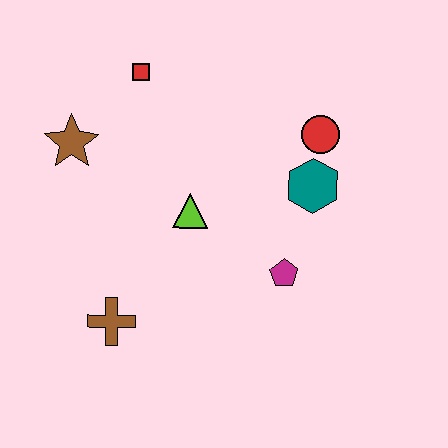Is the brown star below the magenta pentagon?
No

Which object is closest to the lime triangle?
The magenta pentagon is closest to the lime triangle.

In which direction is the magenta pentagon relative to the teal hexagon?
The magenta pentagon is below the teal hexagon.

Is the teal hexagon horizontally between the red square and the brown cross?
No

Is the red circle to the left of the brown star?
No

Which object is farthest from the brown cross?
The red circle is farthest from the brown cross.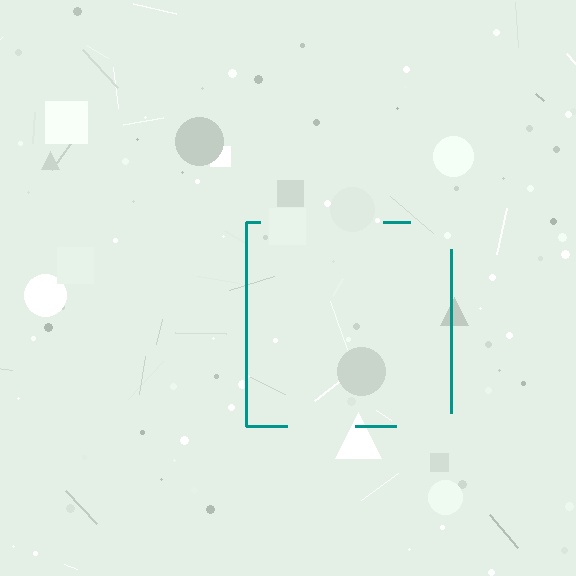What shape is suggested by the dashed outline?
The dashed outline suggests a square.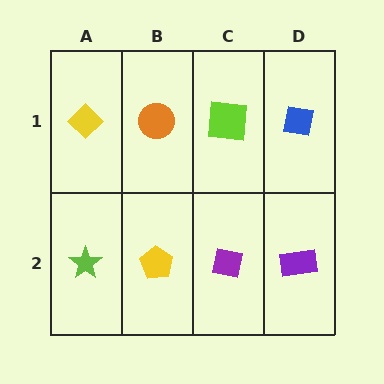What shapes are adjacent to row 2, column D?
A blue square (row 1, column D), a purple square (row 2, column C).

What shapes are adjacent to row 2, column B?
An orange circle (row 1, column B), a lime star (row 2, column A), a purple square (row 2, column C).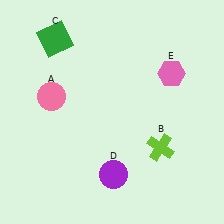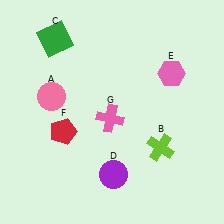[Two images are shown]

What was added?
A red pentagon (F), a pink cross (G) were added in Image 2.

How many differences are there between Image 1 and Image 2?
There are 2 differences between the two images.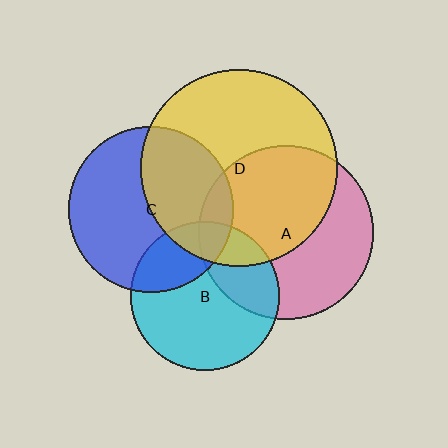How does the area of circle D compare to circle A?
Approximately 1.3 times.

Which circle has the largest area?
Circle D (yellow).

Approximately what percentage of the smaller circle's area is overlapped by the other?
Approximately 25%.